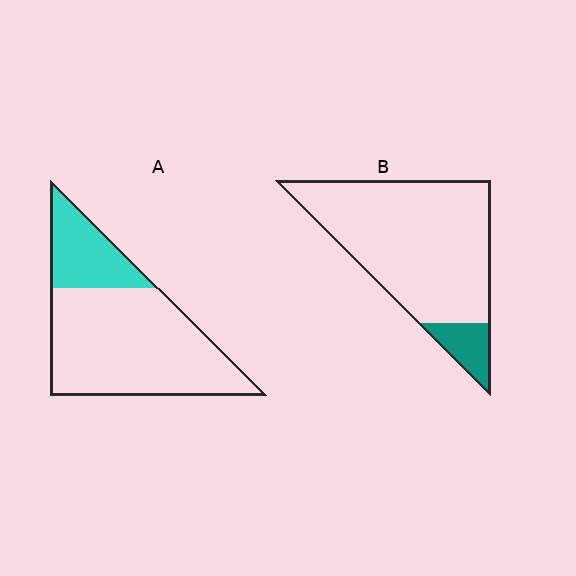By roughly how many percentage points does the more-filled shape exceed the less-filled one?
By roughly 15 percentage points (A over B).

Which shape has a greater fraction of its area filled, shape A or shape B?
Shape A.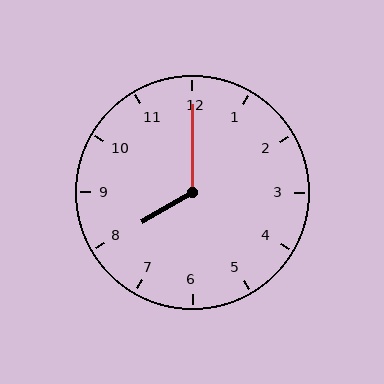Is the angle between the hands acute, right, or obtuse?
It is obtuse.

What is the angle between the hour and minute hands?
Approximately 120 degrees.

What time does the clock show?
8:00.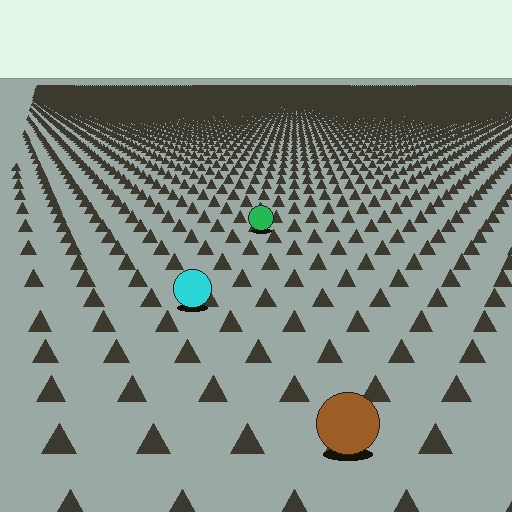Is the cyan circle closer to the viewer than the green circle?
Yes. The cyan circle is closer — you can tell from the texture gradient: the ground texture is coarser near it.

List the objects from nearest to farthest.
From nearest to farthest: the brown circle, the cyan circle, the green circle.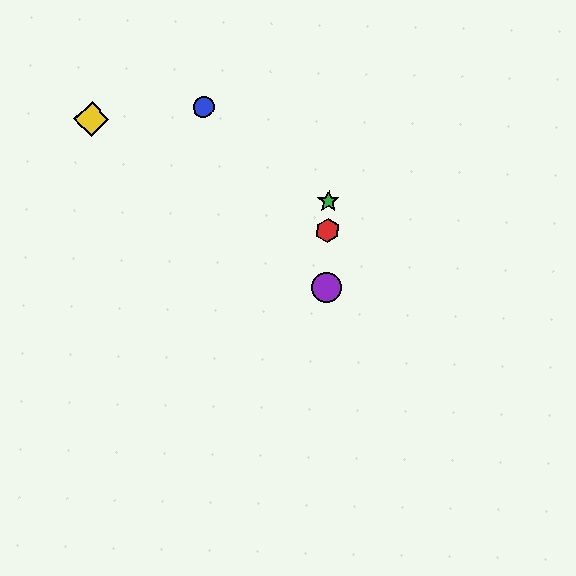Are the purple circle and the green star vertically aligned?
Yes, both are at x≈326.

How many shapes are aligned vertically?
3 shapes (the red hexagon, the green star, the purple circle) are aligned vertically.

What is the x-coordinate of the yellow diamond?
The yellow diamond is at x≈91.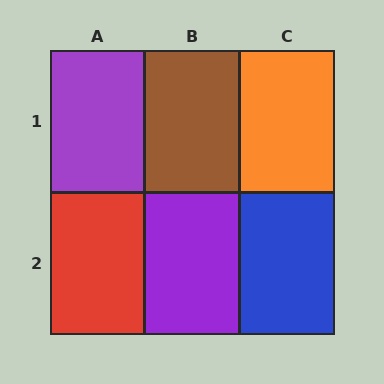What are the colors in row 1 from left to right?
Purple, brown, orange.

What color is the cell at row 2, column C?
Blue.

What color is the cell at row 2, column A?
Red.